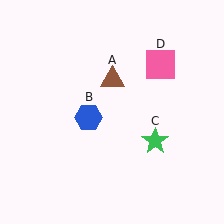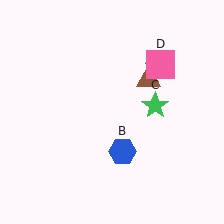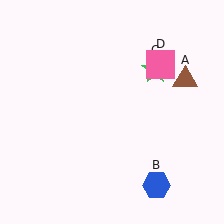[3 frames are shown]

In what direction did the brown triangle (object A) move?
The brown triangle (object A) moved right.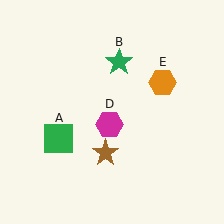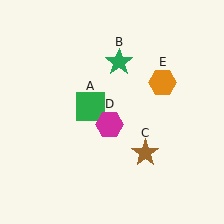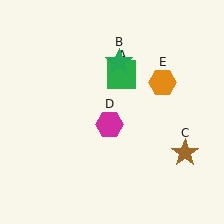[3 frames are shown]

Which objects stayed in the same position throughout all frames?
Green star (object B) and magenta hexagon (object D) and orange hexagon (object E) remained stationary.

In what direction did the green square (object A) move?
The green square (object A) moved up and to the right.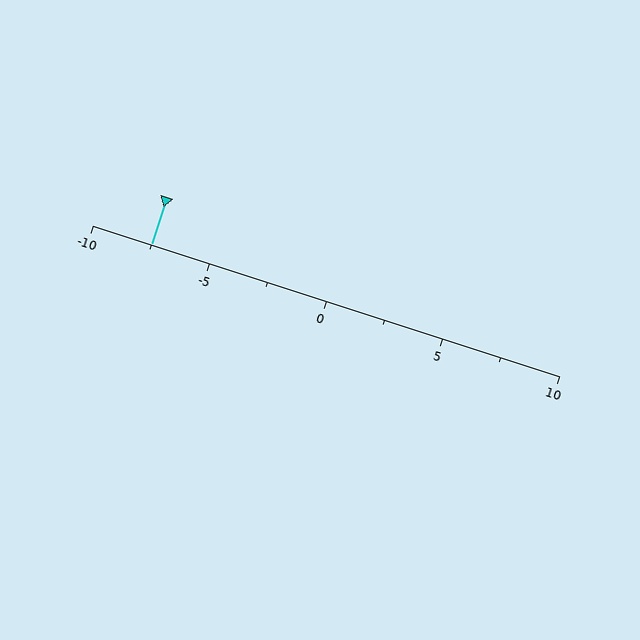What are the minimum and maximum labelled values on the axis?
The axis runs from -10 to 10.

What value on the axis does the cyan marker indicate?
The marker indicates approximately -7.5.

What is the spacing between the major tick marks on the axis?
The major ticks are spaced 5 apart.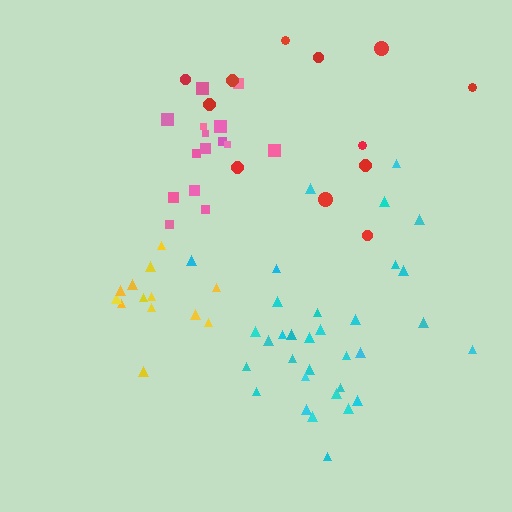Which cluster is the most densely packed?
Pink.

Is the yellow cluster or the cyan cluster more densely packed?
Yellow.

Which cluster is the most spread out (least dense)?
Red.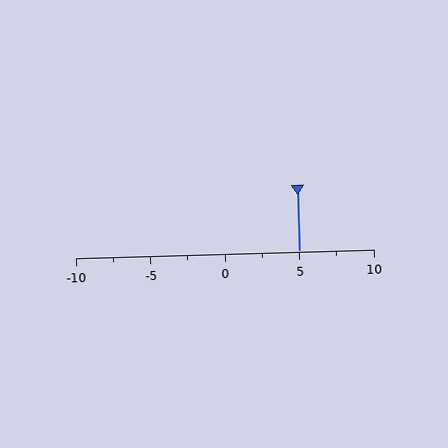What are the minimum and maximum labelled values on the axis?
The axis runs from -10 to 10.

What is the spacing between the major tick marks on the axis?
The major ticks are spaced 5 apart.